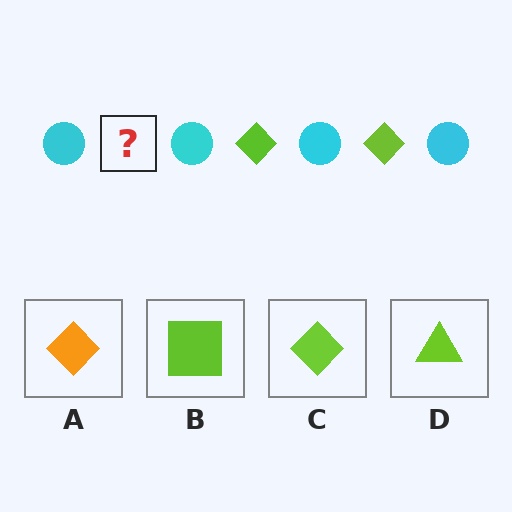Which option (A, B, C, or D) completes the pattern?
C.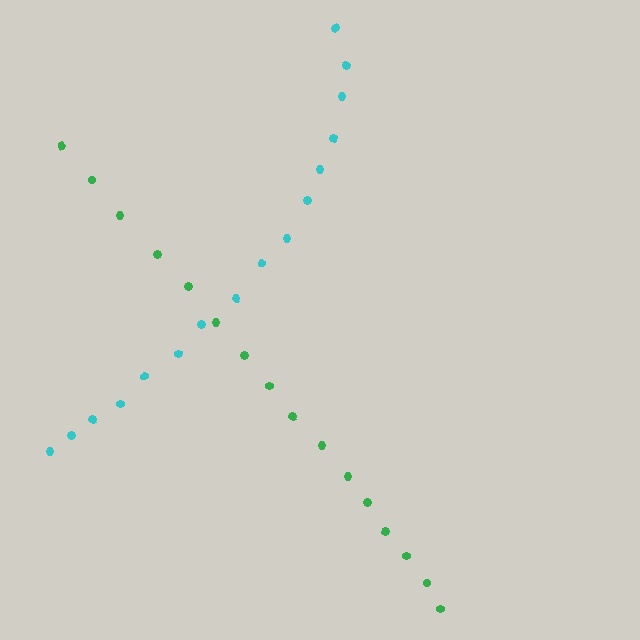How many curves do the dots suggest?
There are 2 distinct paths.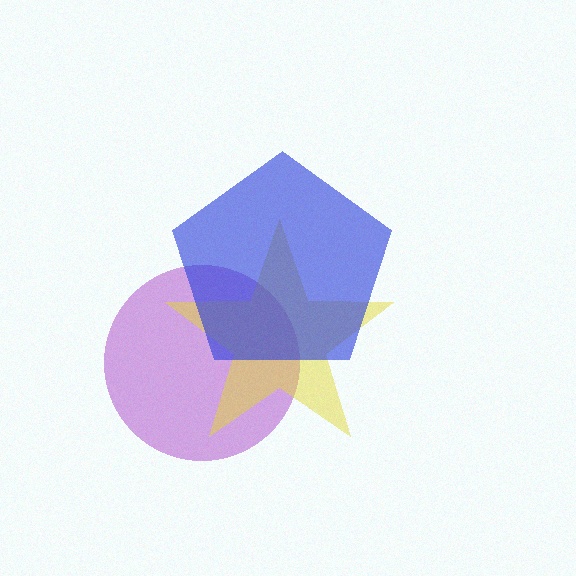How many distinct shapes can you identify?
There are 3 distinct shapes: a purple circle, a yellow star, a blue pentagon.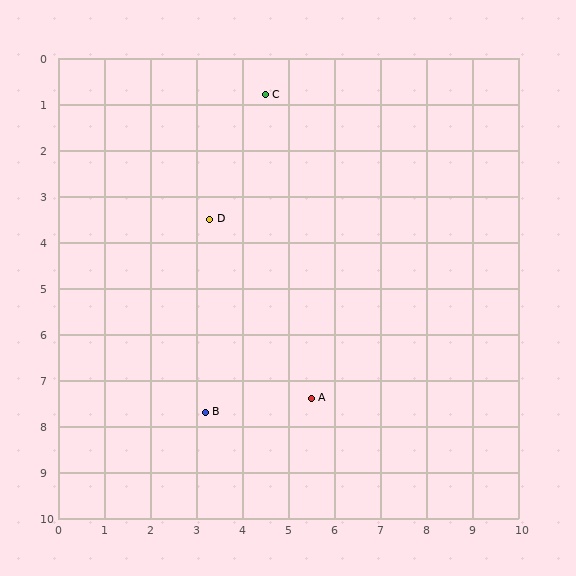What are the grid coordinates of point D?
Point D is at approximately (3.3, 3.5).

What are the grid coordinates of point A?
Point A is at approximately (5.5, 7.4).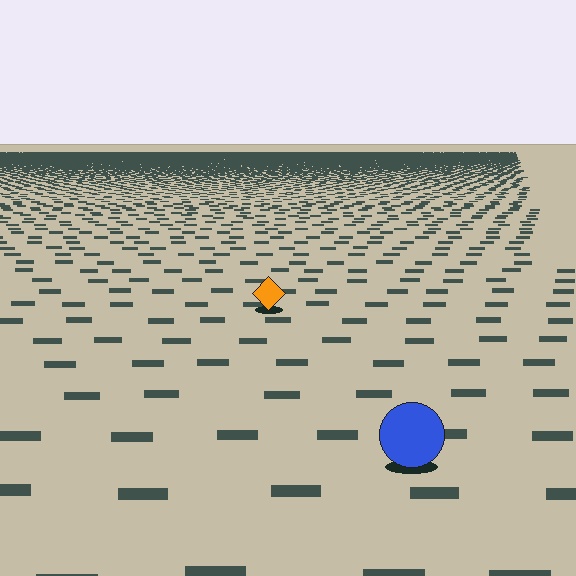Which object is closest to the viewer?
The blue circle is closest. The texture marks near it are larger and more spread out.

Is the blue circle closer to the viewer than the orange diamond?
Yes. The blue circle is closer — you can tell from the texture gradient: the ground texture is coarser near it.